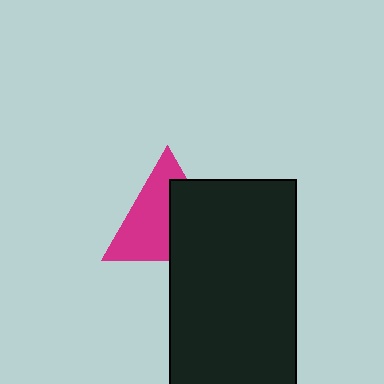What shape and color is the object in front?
The object in front is a black rectangle.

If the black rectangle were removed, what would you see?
You would see the complete magenta triangle.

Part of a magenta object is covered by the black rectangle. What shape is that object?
It is a triangle.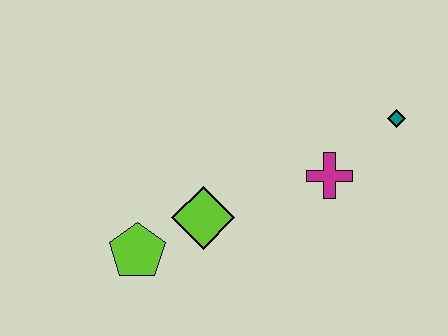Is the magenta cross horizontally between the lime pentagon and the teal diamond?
Yes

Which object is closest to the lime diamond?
The lime pentagon is closest to the lime diamond.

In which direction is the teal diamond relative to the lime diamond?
The teal diamond is to the right of the lime diamond.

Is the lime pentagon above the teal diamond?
No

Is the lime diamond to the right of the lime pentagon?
Yes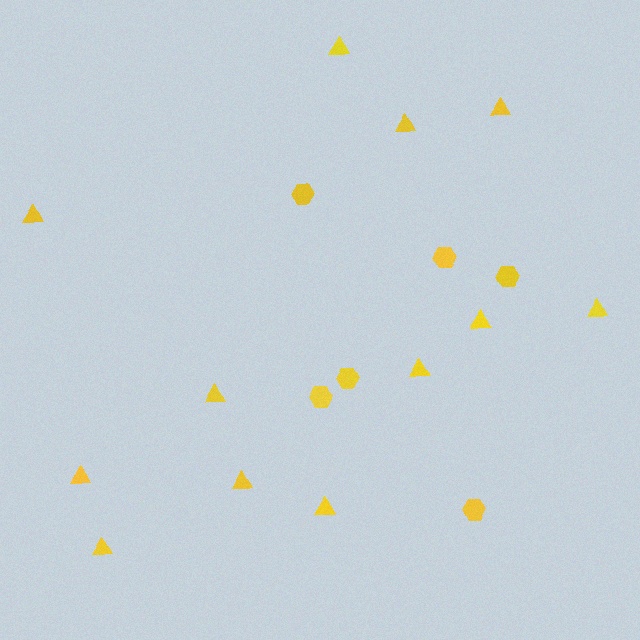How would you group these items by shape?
There are 2 groups: one group of hexagons (6) and one group of triangles (12).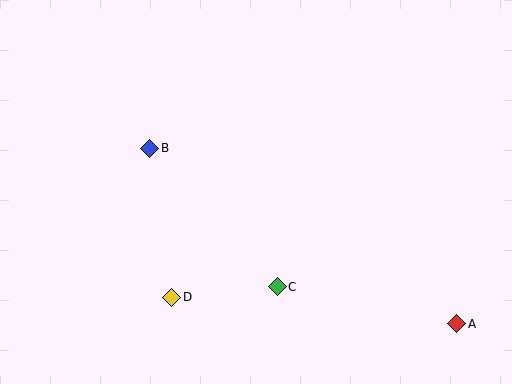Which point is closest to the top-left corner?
Point B is closest to the top-left corner.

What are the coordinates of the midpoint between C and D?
The midpoint between C and D is at (224, 292).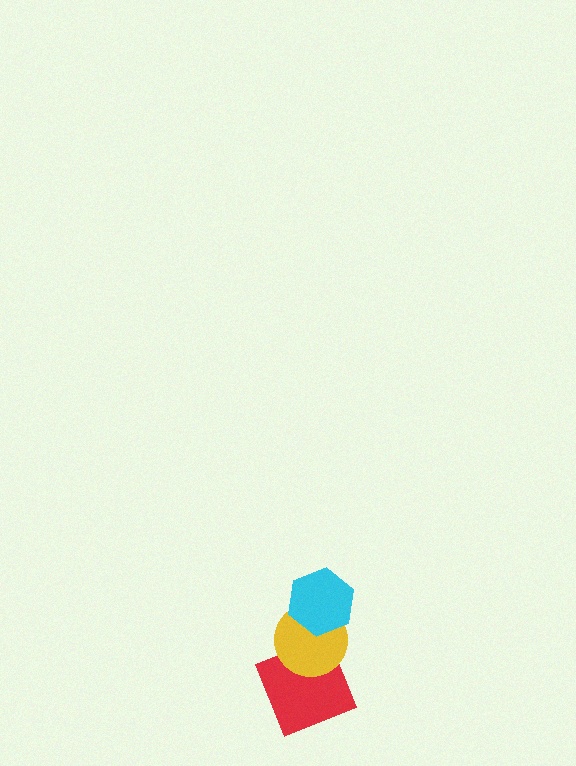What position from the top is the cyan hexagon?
The cyan hexagon is 1st from the top.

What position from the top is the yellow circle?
The yellow circle is 2nd from the top.